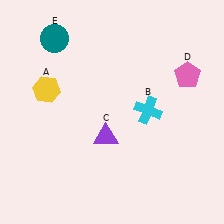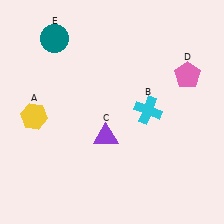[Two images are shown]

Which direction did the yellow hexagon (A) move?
The yellow hexagon (A) moved down.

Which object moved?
The yellow hexagon (A) moved down.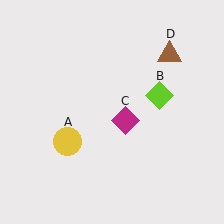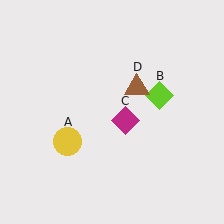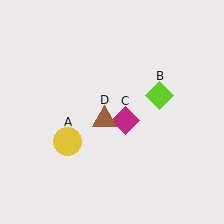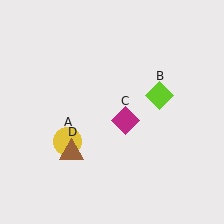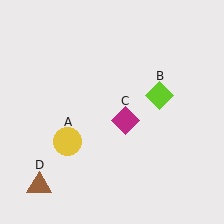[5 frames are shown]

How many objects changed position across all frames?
1 object changed position: brown triangle (object D).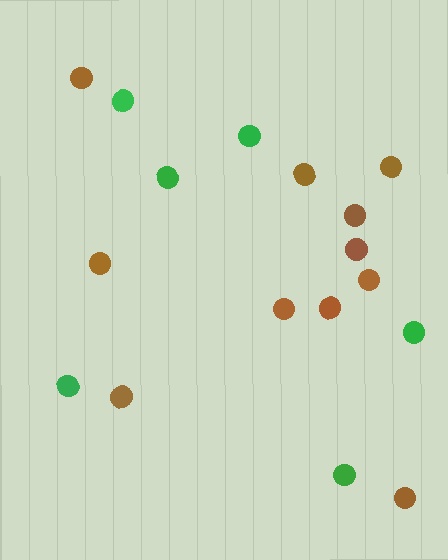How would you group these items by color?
There are 2 groups: one group of brown circles (11) and one group of green circles (6).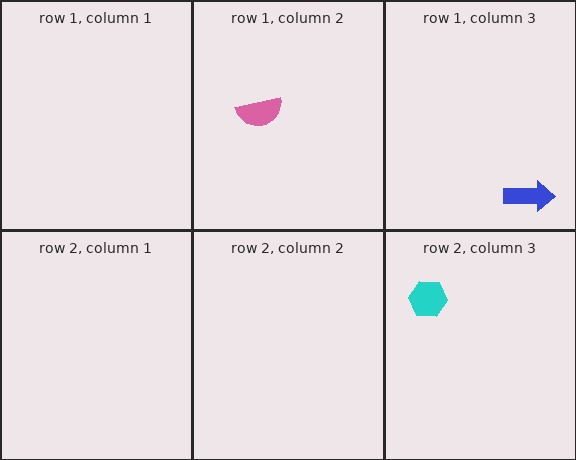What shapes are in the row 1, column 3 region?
The blue arrow.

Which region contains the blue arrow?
The row 1, column 3 region.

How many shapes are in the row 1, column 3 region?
1.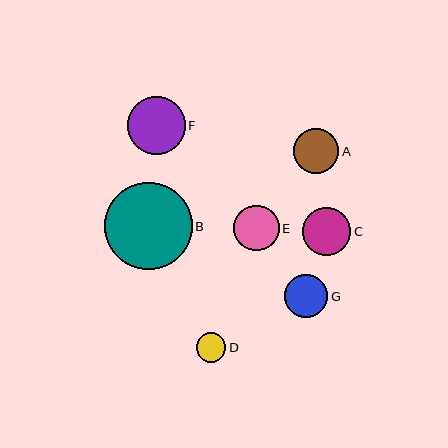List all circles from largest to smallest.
From largest to smallest: B, F, C, E, A, G, D.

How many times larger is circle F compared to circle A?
Circle F is approximately 1.3 times the size of circle A.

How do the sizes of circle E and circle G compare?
Circle E and circle G are approximately the same size.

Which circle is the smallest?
Circle D is the smallest with a size of approximately 29 pixels.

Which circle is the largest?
Circle B is the largest with a size of approximately 87 pixels.